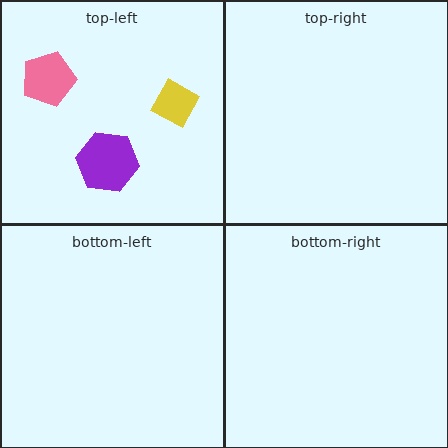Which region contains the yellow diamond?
The top-left region.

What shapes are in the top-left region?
The purple hexagon, the yellow diamond, the pink pentagon.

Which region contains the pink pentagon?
The top-left region.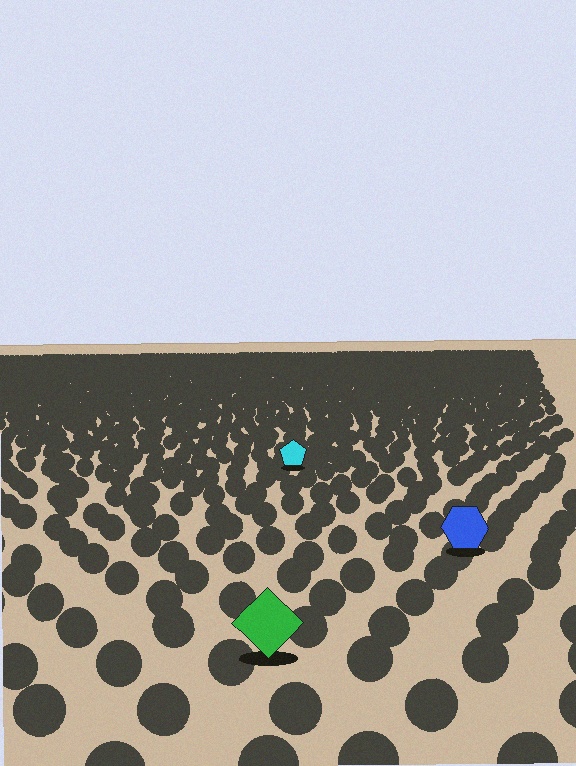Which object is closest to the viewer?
The green diamond is closest. The texture marks near it are larger and more spread out.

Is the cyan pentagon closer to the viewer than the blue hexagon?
No. The blue hexagon is closer — you can tell from the texture gradient: the ground texture is coarser near it.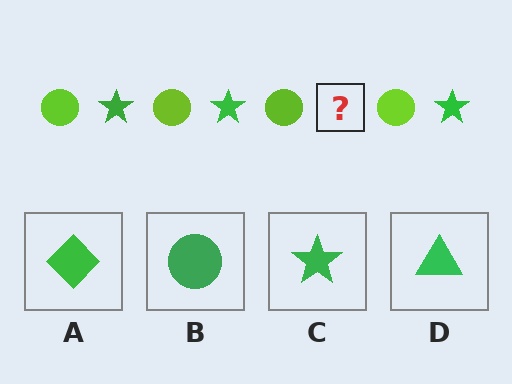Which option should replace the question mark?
Option C.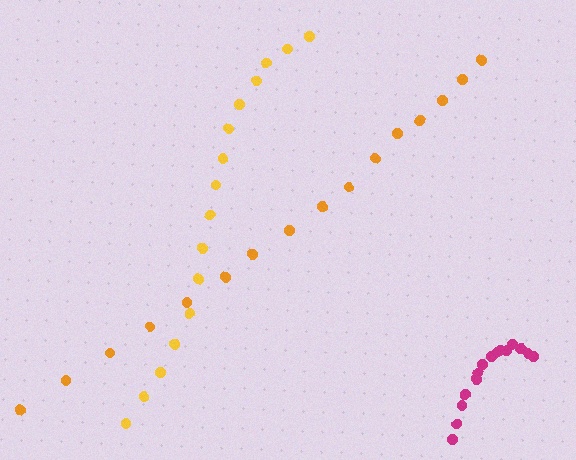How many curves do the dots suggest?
There are 3 distinct paths.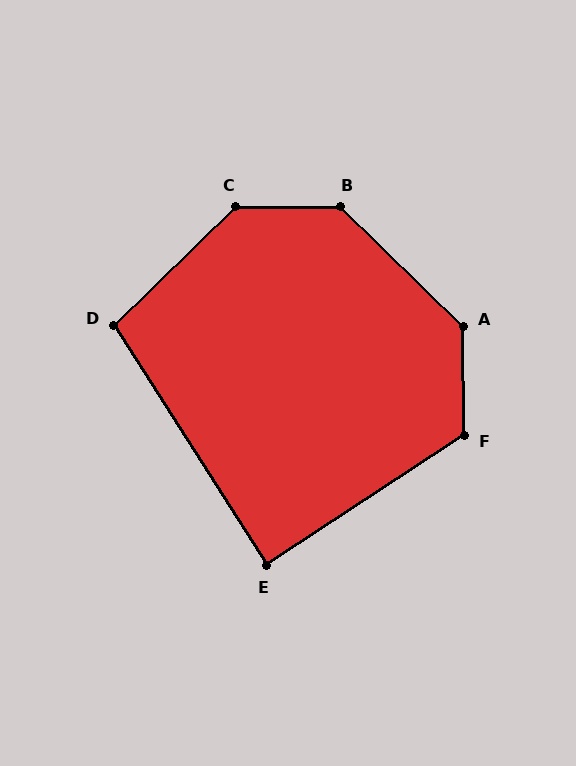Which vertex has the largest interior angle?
C, at approximately 136 degrees.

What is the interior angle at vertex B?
Approximately 136 degrees (obtuse).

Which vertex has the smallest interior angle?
E, at approximately 89 degrees.